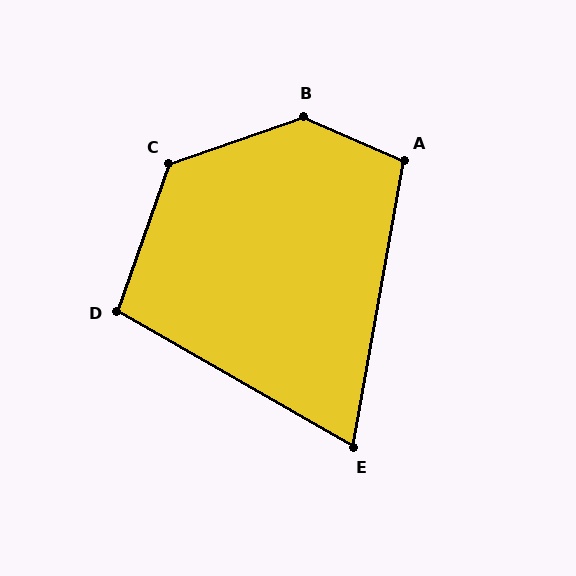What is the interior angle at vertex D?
Approximately 101 degrees (obtuse).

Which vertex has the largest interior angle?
B, at approximately 137 degrees.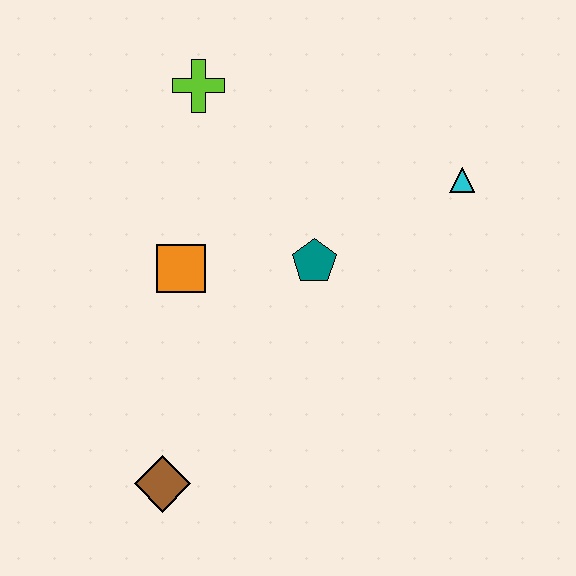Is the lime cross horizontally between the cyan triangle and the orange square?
Yes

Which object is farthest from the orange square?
The cyan triangle is farthest from the orange square.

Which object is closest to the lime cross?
The orange square is closest to the lime cross.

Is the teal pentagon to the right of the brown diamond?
Yes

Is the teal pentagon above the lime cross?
No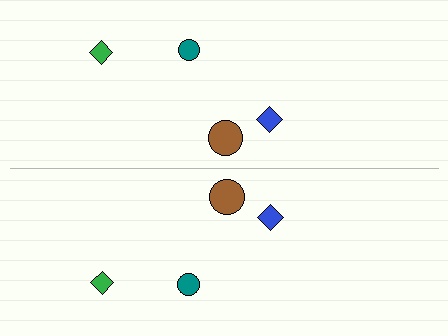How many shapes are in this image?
There are 8 shapes in this image.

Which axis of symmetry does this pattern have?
The pattern has a horizontal axis of symmetry running through the center of the image.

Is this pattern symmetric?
Yes, this pattern has bilateral (reflection) symmetry.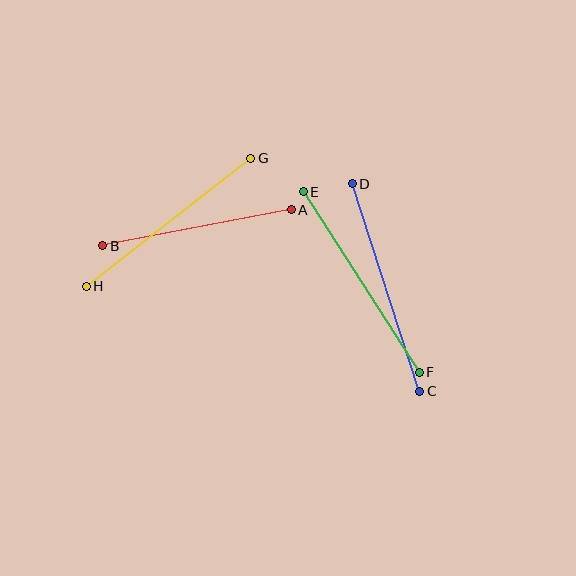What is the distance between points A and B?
The distance is approximately 192 pixels.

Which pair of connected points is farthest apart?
Points C and D are farthest apart.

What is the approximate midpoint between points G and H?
The midpoint is at approximately (169, 222) pixels.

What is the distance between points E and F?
The distance is approximately 215 pixels.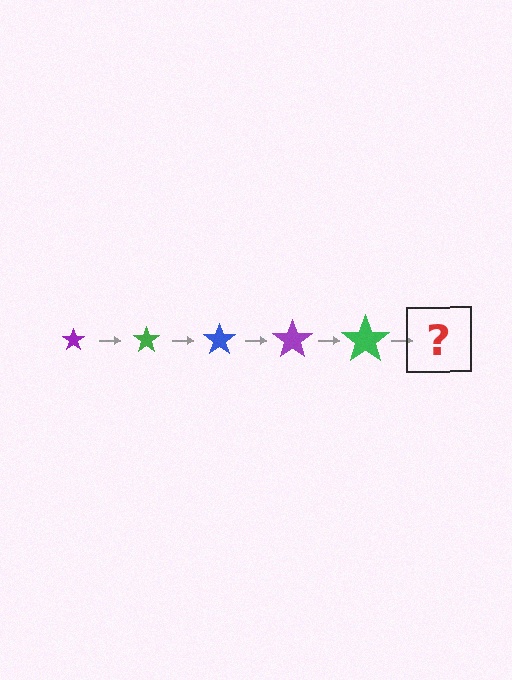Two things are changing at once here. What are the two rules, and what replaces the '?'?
The two rules are that the star grows larger each step and the color cycles through purple, green, and blue. The '?' should be a blue star, larger than the previous one.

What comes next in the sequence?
The next element should be a blue star, larger than the previous one.